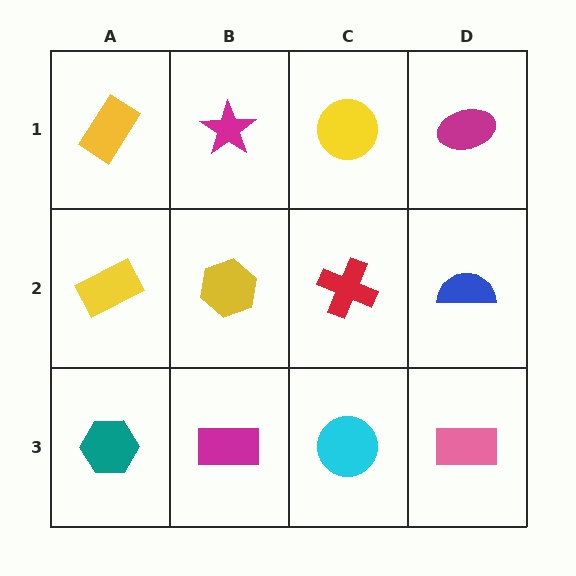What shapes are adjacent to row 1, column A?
A yellow rectangle (row 2, column A), a magenta star (row 1, column B).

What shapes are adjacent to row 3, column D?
A blue semicircle (row 2, column D), a cyan circle (row 3, column C).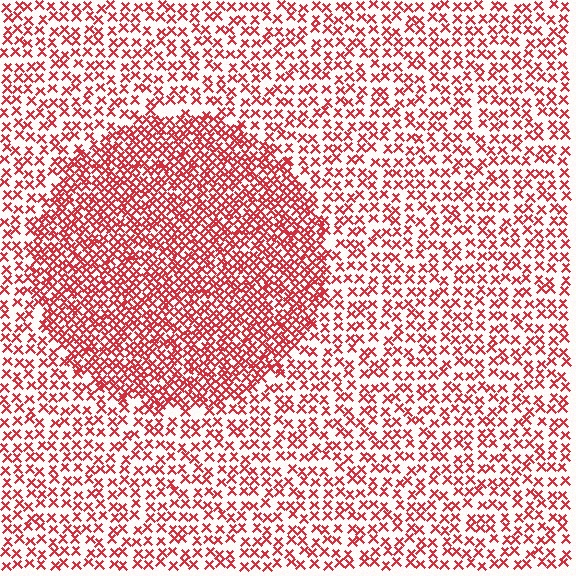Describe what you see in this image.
The image contains small red elements arranged at two different densities. A circle-shaped region is visible where the elements are more densely packed than the surrounding area.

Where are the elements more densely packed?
The elements are more densely packed inside the circle boundary.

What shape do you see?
I see a circle.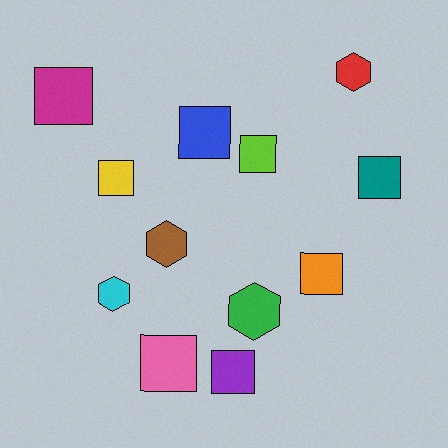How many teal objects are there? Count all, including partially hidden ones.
There is 1 teal object.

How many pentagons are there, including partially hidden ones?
There are no pentagons.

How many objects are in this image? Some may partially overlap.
There are 12 objects.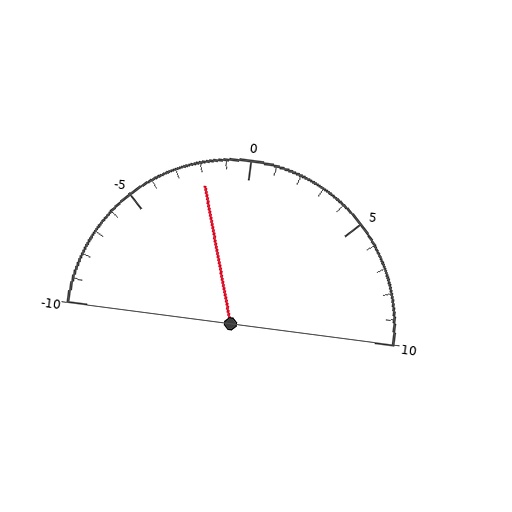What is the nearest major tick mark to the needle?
The nearest major tick mark is 0.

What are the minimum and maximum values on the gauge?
The gauge ranges from -10 to 10.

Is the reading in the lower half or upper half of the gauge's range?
The reading is in the lower half of the range (-10 to 10).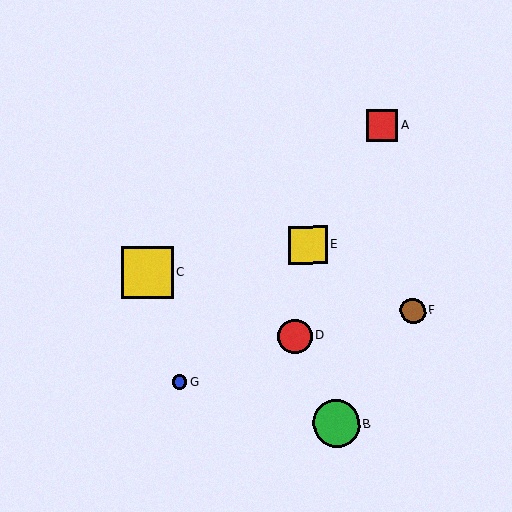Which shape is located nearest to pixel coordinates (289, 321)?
The red circle (labeled D) at (294, 336) is nearest to that location.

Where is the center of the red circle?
The center of the red circle is at (294, 336).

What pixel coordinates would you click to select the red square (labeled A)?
Click at (382, 125) to select the red square A.